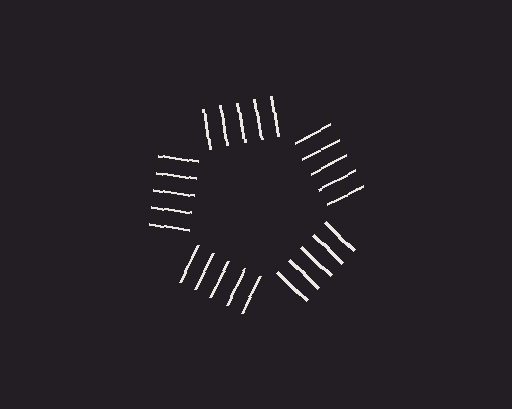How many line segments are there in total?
25 — 5 along each of the 5 edges.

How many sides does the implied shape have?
5 sides — the line-ends trace a pentagon.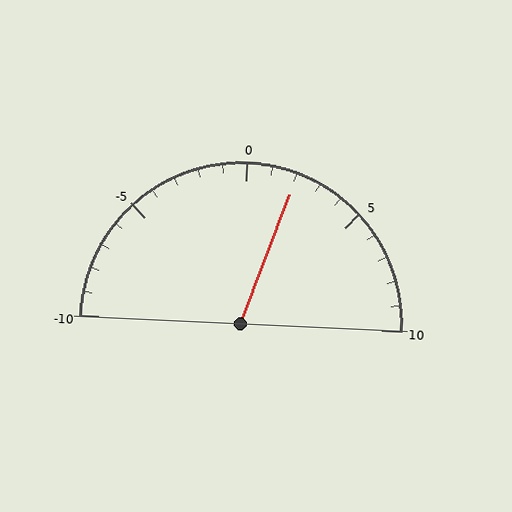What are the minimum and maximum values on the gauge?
The gauge ranges from -10 to 10.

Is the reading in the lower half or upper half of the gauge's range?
The reading is in the upper half of the range (-10 to 10).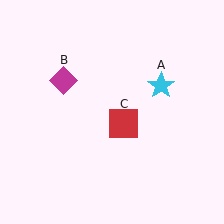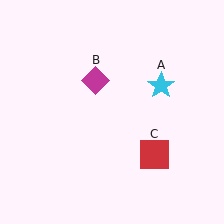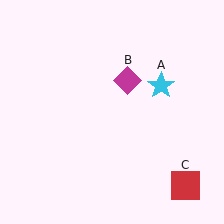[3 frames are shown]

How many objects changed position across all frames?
2 objects changed position: magenta diamond (object B), red square (object C).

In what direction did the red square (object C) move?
The red square (object C) moved down and to the right.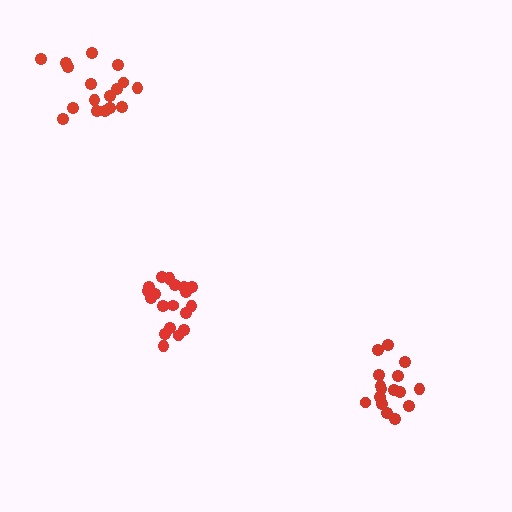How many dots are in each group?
Group 1: 20 dots, Group 2: 16 dots, Group 3: 17 dots (53 total).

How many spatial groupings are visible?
There are 3 spatial groupings.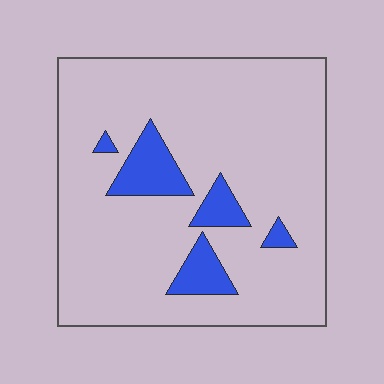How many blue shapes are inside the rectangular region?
5.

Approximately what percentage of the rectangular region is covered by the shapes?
Approximately 10%.